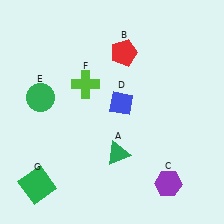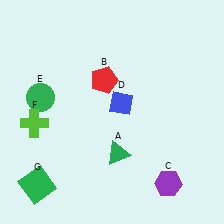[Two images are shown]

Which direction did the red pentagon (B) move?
The red pentagon (B) moved down.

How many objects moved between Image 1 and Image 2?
2 objects moved between the two images.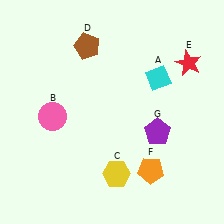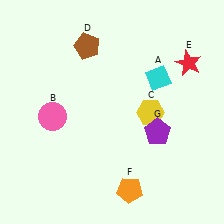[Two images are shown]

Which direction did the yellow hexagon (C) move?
The yellow hexagon (C) moved up.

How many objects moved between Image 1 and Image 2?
2 objects moved between the two images.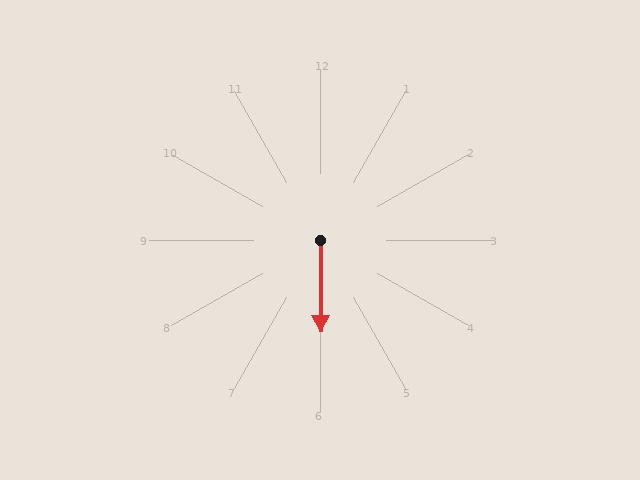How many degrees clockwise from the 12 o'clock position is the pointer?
Approximately 180 degrees.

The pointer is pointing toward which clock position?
Roughly 6 o'clock.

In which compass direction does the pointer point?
South.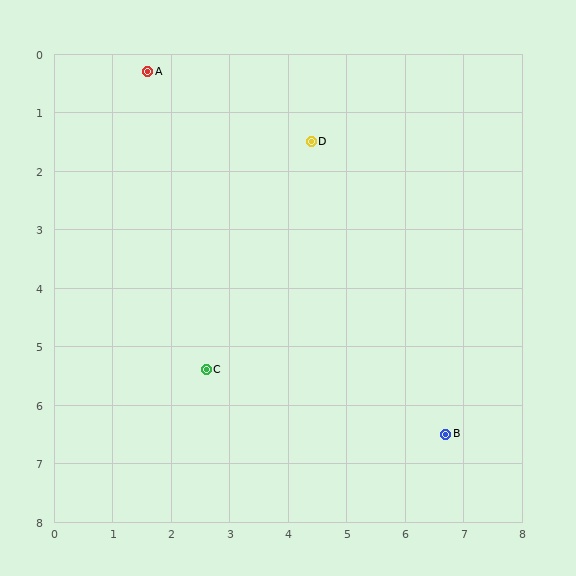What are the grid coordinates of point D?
Point D is at approximately (4.4, 1.5).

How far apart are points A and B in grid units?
Points A and B are about 8.0 grid units apart.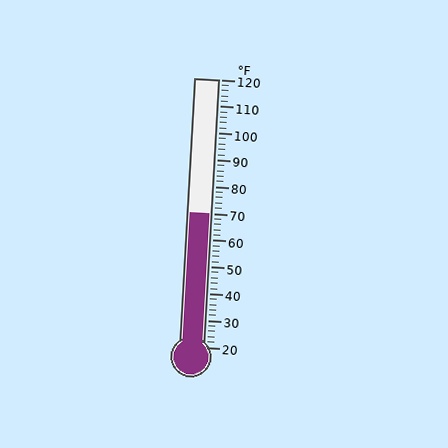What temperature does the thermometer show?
The thermometer shows approximately 70°F.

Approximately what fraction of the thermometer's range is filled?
The thermometer is filled to approximately 50% of its range.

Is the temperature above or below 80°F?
The temperature is below 80°F.